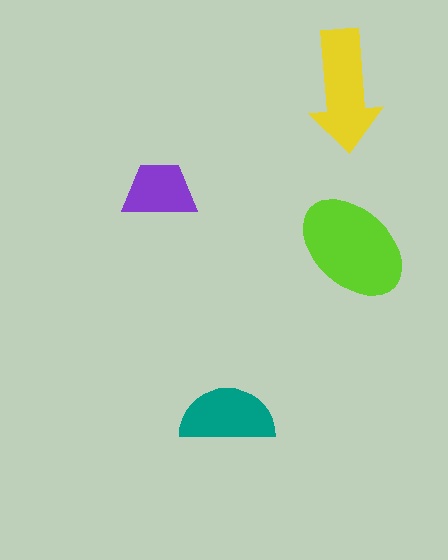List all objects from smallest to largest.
The purple trapezoid, the teal semicircle, the yellow arrow, the lime ellipse.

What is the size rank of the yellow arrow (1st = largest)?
2nd.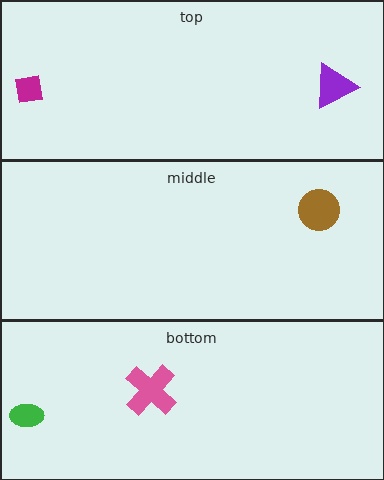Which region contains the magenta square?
The top region.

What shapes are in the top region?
The purple triangle, the magenta square.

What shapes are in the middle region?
The brown circle.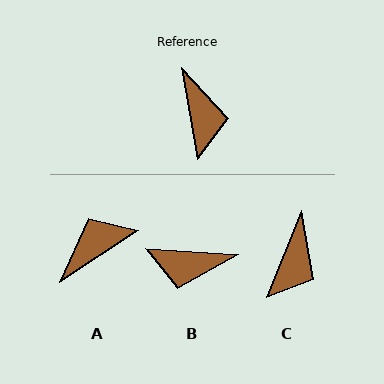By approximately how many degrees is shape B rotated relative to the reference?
Approximately 104 degrees clockwise.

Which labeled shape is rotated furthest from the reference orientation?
A, about 114 degrees away.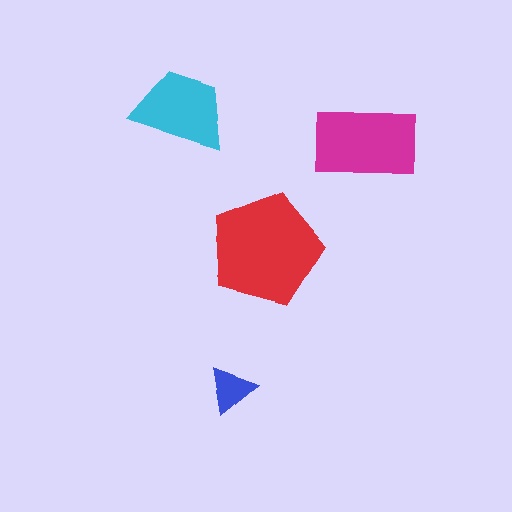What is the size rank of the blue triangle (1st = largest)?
4th.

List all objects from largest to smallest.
The red pentagon, the magenta rectangle, the cyan trapezoid, the blue triangle.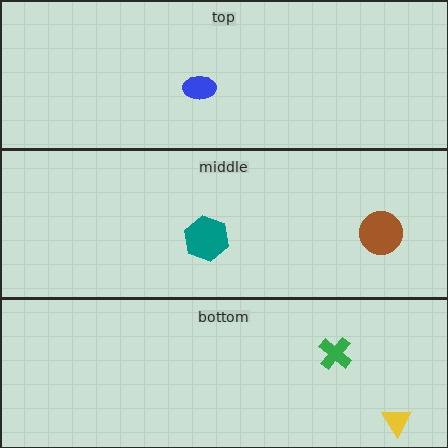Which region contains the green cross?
The bottom region.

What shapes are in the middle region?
The teal hexagon, the brown circle.